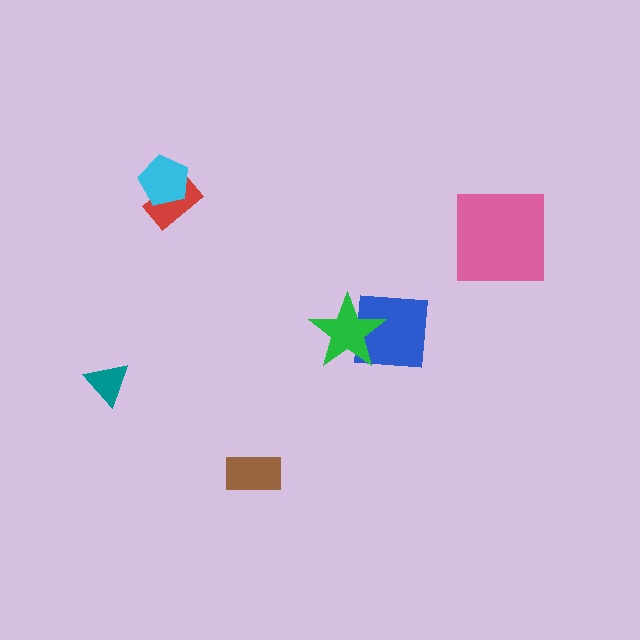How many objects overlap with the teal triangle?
0 objects overlap with the teal triangle.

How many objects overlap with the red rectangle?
1 object overlaps with the red rectangle.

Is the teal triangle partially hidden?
No, no other shape covers it.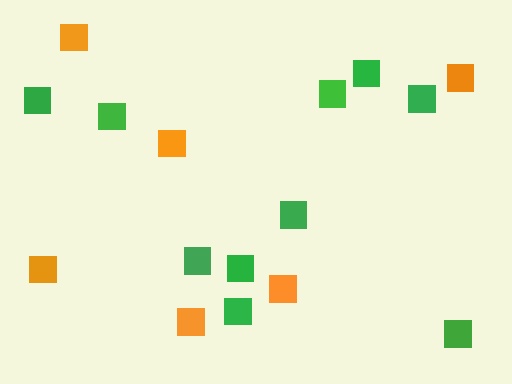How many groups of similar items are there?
There are 2 groups: one group of orange squares (6) and one group of green squares (10).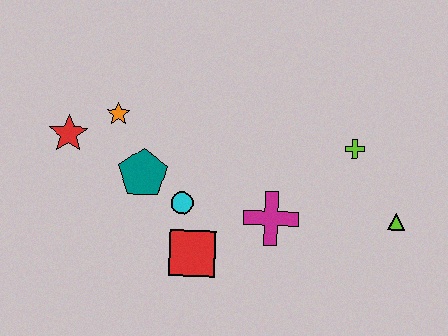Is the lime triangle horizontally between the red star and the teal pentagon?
No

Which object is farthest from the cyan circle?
The lime triangle is farthest from the cyan circle.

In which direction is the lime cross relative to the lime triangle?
The lime cross is above the lime triangle.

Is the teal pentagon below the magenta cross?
No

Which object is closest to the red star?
The orange star is closest to the red star.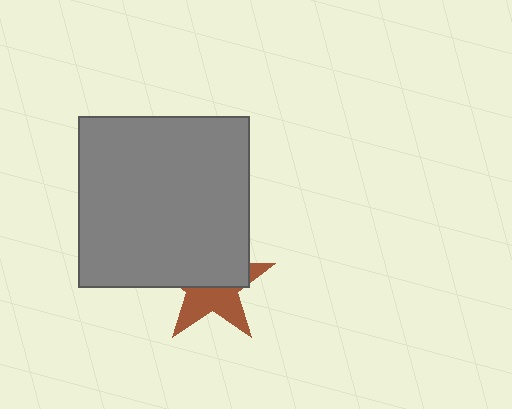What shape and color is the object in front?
The object in front is a gray square.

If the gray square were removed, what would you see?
You would see the complete brown star.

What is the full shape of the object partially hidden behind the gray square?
The partially hidden object is a brown star.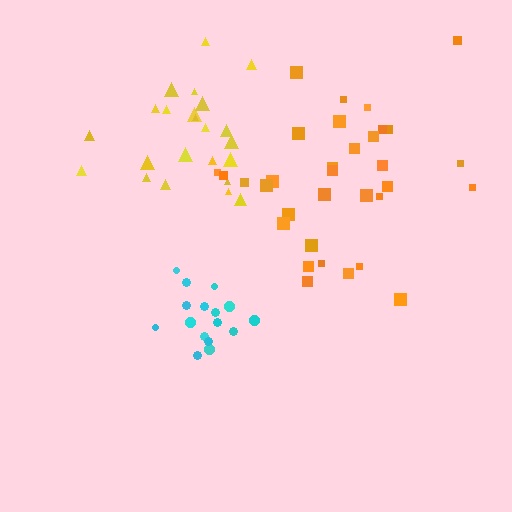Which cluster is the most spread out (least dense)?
Orange.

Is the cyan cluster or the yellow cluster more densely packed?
Cyan.